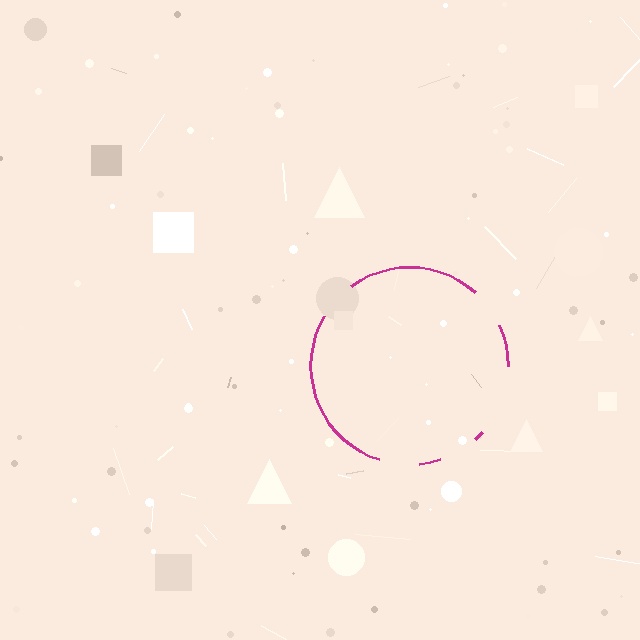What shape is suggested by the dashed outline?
The dashed outline suggests a circle.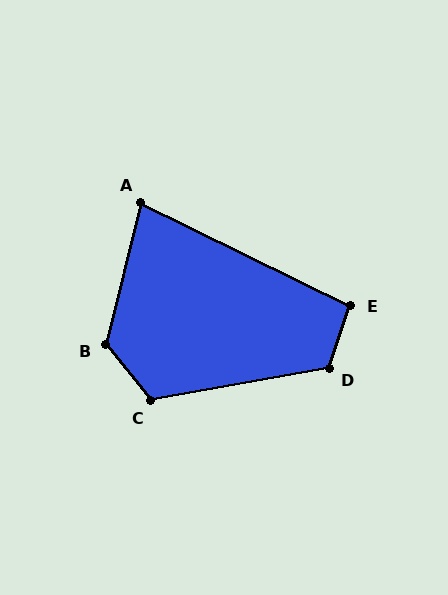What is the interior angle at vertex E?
Approximately 97 degrees (obtuse).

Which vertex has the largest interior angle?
B, at approximately 128 degrees.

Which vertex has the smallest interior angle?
A, at approximately 77 degrees.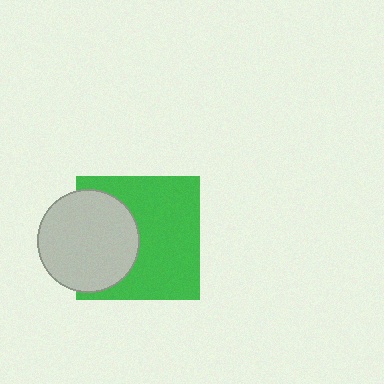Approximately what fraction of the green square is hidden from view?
Roughly 36% of the green square is hidden behind the light gray circle.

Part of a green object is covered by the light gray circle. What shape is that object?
It is a square.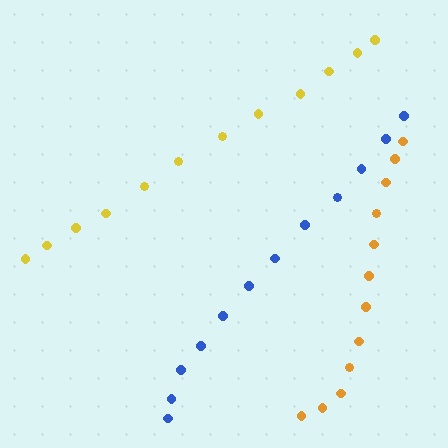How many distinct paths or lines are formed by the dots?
There are 3 distinct paths.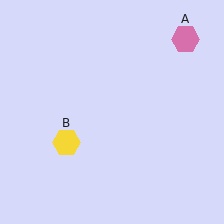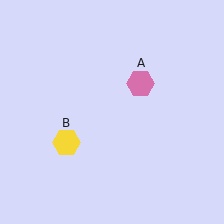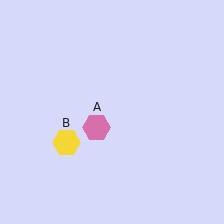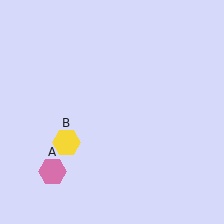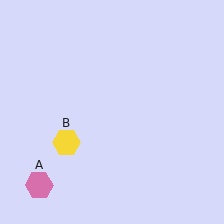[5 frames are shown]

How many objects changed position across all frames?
1 object changed position: pink hexagon (object A).